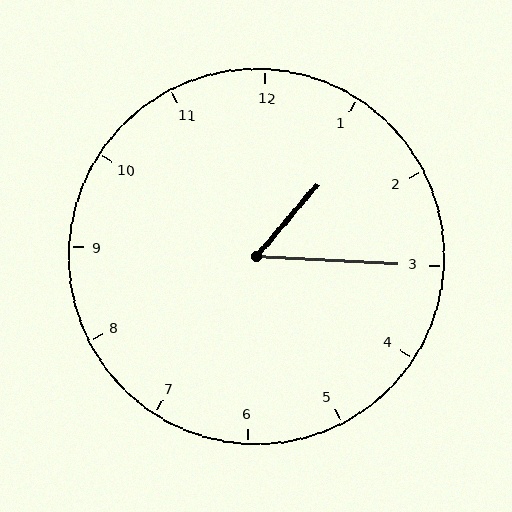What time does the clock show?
1:15.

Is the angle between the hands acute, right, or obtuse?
It is acute.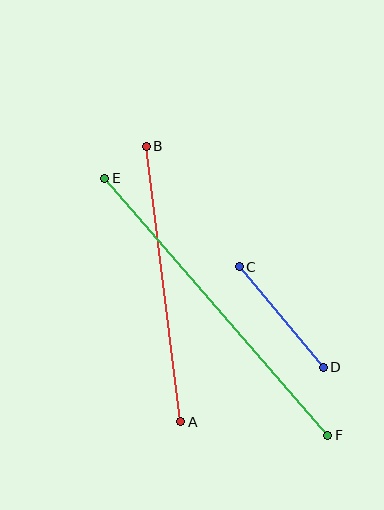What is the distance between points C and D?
The distance is approximately 131 pixels.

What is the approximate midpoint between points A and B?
The midpoint is at approximately (164, 284) pixels.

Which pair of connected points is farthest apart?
Points E and F are farthest apart.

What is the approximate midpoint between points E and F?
The midpoint is at approximately (216, 307) pixels.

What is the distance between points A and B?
The distance is approximately 278 pixels.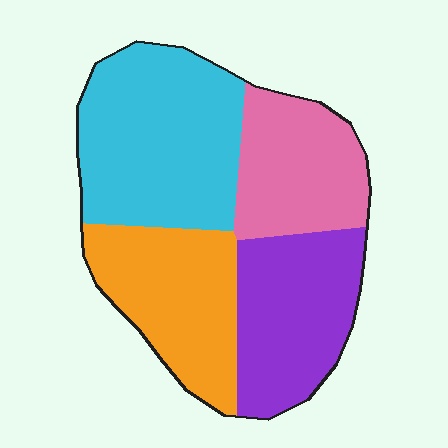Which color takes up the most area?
Cyan, at roughly 35%.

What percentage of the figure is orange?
Orange takes up about one quarter (1/4) of the figure.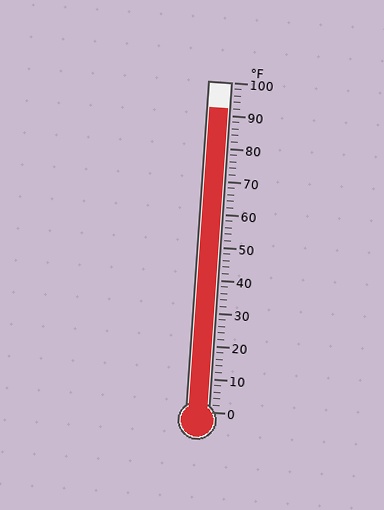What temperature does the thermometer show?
The thermometer shows approximately 92°F.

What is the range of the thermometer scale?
The thermometer scale ranges from 0°F to 100°F.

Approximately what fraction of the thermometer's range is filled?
The thermometer is filled to approximately 90% of its range.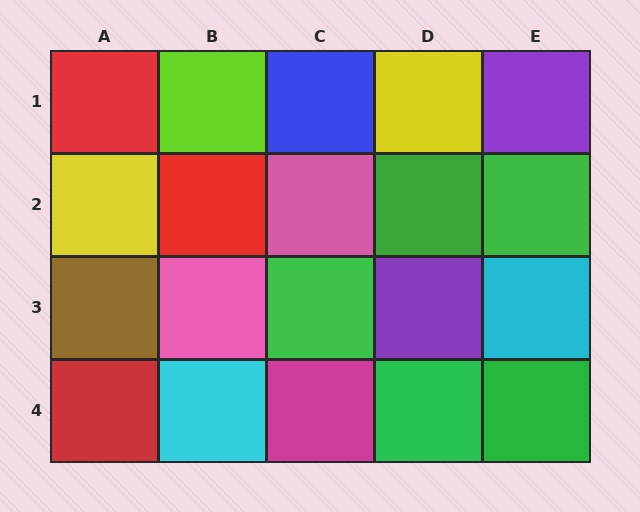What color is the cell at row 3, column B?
Pink.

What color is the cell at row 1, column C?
Blue.